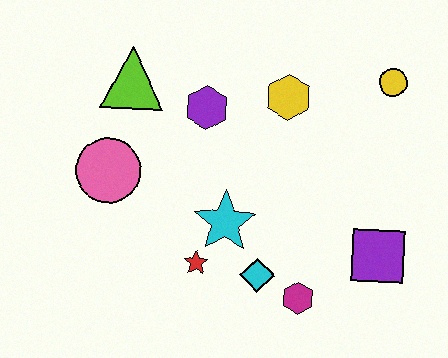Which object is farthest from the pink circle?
The yellow circle is farthest from the pink circle.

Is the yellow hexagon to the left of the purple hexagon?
No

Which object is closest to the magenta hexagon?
The cyan diamond is closest to the magenta hexagon.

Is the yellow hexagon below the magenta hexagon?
No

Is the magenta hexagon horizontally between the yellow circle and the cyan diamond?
Yes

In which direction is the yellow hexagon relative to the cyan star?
The yellow hexagon is above the cyan star.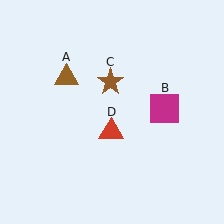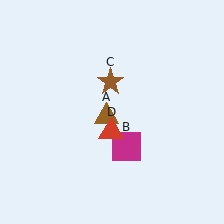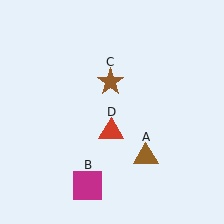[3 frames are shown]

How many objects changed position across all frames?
2 objects changed position: brown triangle (object A), magenta square (object B).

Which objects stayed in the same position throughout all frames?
Brown star (object C) and red triangle (object D) remained stationary.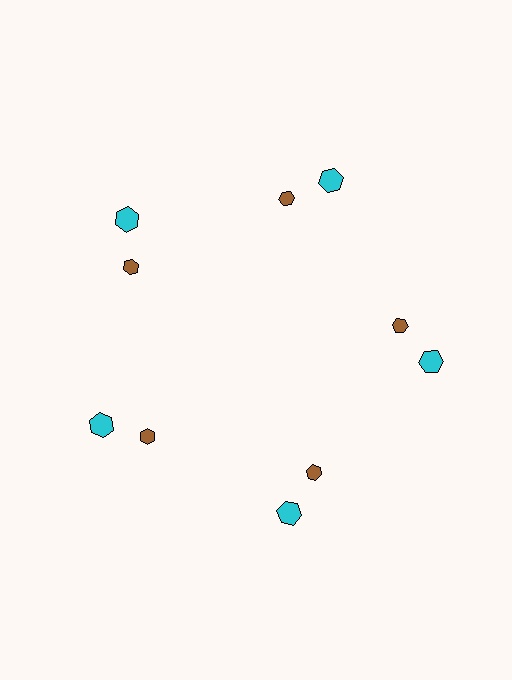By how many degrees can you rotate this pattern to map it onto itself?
The pattern maps onto itself every 72 degrees of rotation.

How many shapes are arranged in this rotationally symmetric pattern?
There are 10 shapes, arranged in 5 groups of 2.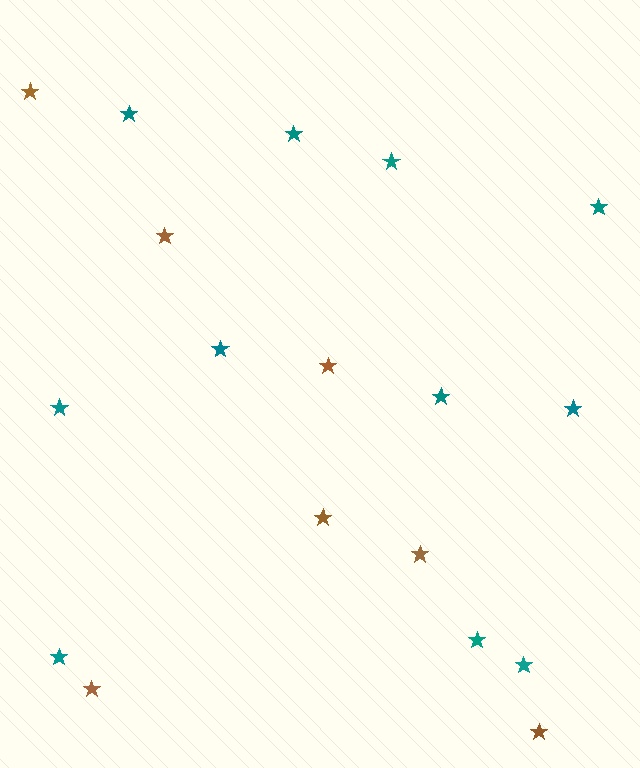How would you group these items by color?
There are 2 groups: one group of brown stars (7) and one group of teal stars (11).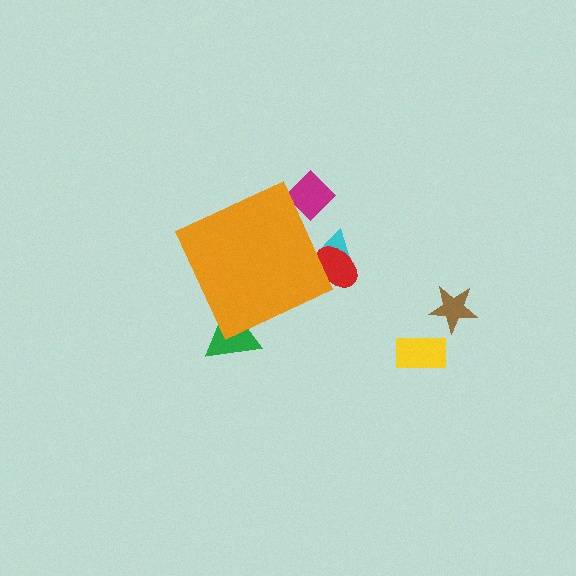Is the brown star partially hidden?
No, the brown star is fully visible.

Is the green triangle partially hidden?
Yes, the green triangle is partially hidden behind the orange diamond.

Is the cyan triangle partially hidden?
Yes, the cyan triangle is partially hidden behind the orange diamond.